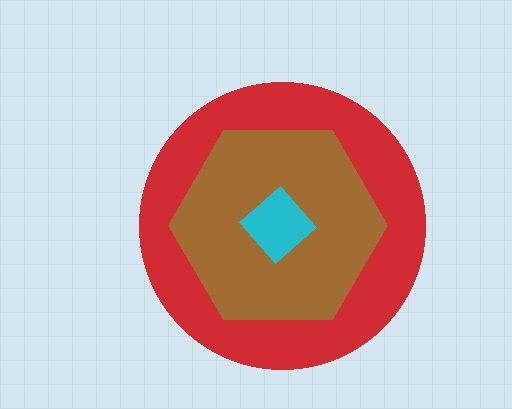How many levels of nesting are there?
3.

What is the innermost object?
The cyan diamond.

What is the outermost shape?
The red circle.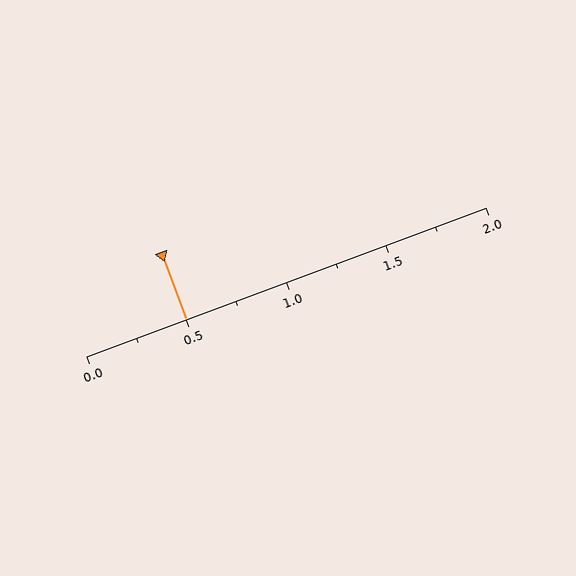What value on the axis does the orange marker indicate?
The marker indicates approximately 0.5.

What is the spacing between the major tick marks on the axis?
The major ticks are spaced 0.5 apart.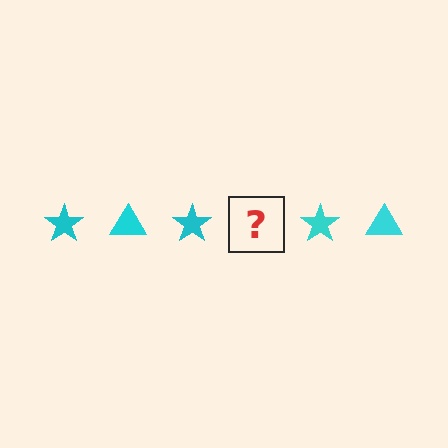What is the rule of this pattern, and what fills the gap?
The rule is that the pattern cycles through star, triangle shapes in cyan. The gap should be filled with a cyan triangle.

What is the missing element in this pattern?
The missing element is a cyan triangle.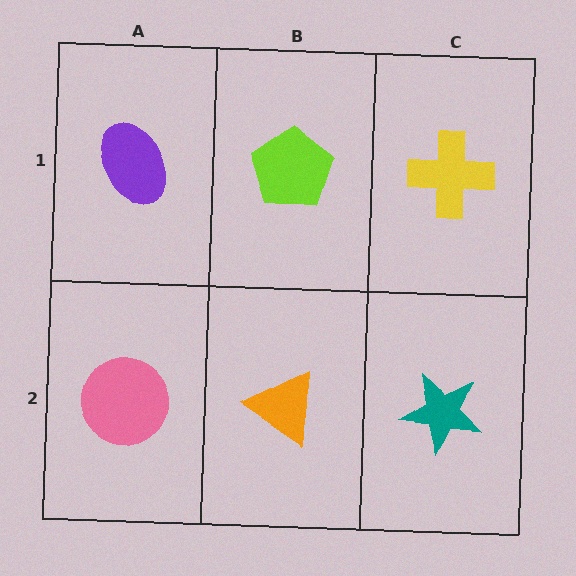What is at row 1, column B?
A lime pentagon.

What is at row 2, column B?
An orange triangle.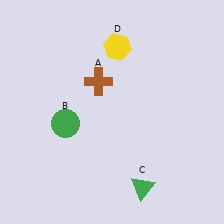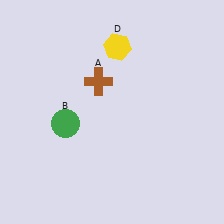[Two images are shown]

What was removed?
The green triangle (C) was removed in Image 2.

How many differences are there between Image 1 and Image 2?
There is 1 difference between the two images.